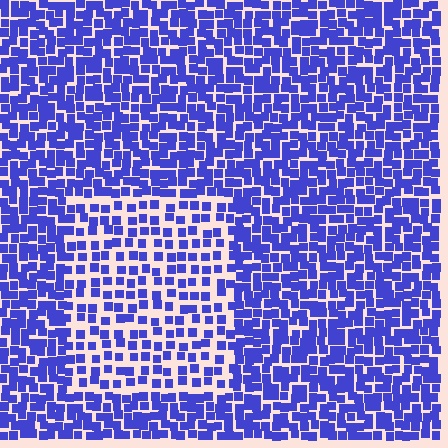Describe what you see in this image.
The image contains small blue elements arranged at two different densities. A rectangle-shaped region is visible where the elements are less densely packed than the surrounding area.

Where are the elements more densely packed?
The elements are more densely packed outside the rectangle boundary.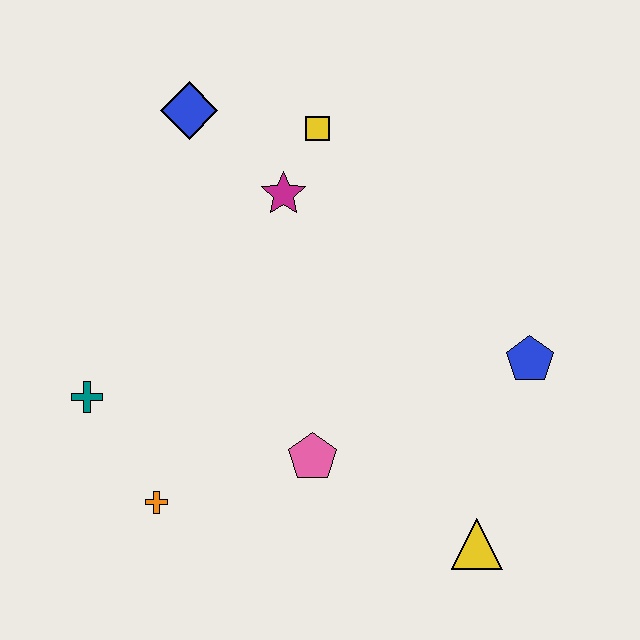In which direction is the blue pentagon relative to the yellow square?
The blue pentagon is below the yellow square.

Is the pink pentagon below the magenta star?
Yes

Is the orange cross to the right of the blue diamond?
No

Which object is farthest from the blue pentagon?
The teal cross is farthest from the blue pentagon.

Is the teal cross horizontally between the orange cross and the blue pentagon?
No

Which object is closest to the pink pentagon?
The orange cross is closest to the pink pentagon.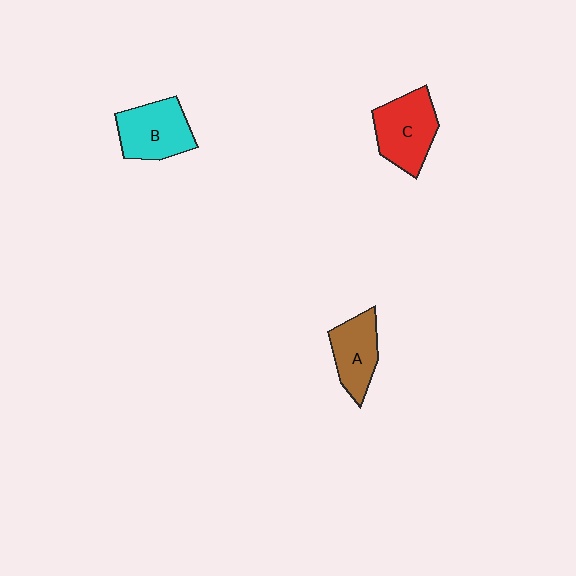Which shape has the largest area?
Shape C (red).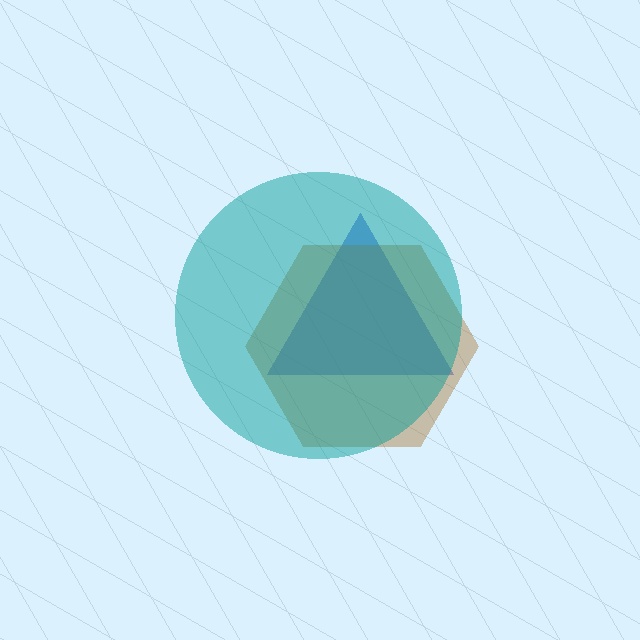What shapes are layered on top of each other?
The layered shapes are: a blue triangle, a brown hexagon, a teal circle.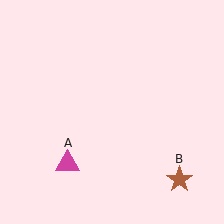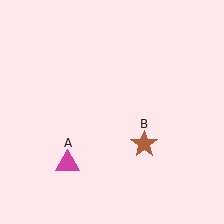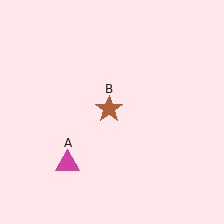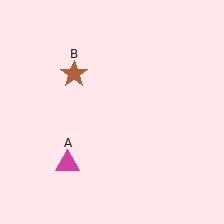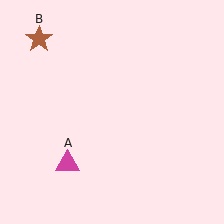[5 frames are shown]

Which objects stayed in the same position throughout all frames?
Magenta triangle (object A) remained stationary.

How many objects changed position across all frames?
1 object changed position: brown star (object B).